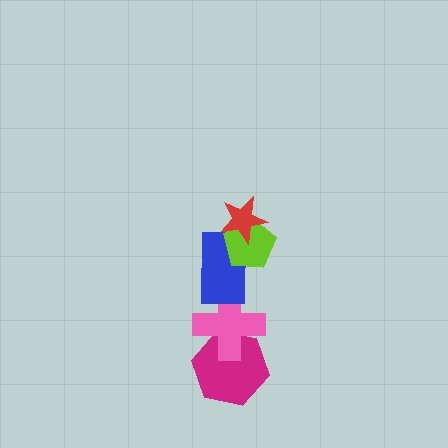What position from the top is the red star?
The red star is 1st from the top.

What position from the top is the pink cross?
The pink cross is 4th from the top.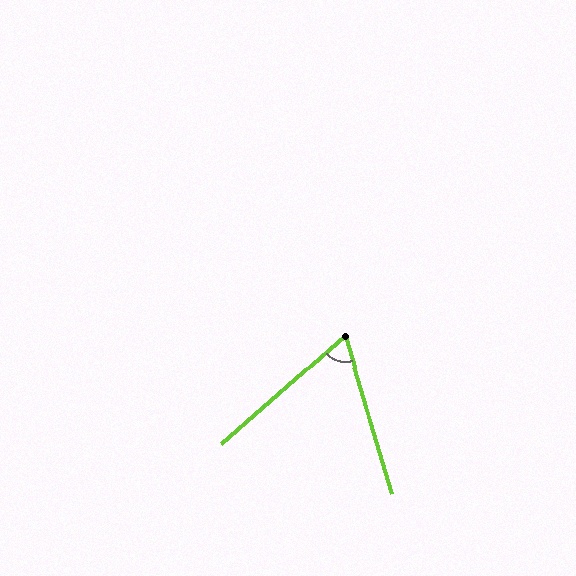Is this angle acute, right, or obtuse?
It is acute.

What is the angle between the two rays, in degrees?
Approximately 66 degrees.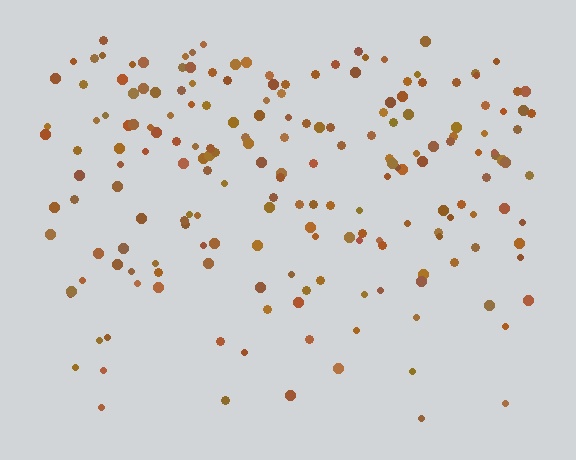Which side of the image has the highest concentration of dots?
The top.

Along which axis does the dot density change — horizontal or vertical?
Vertical.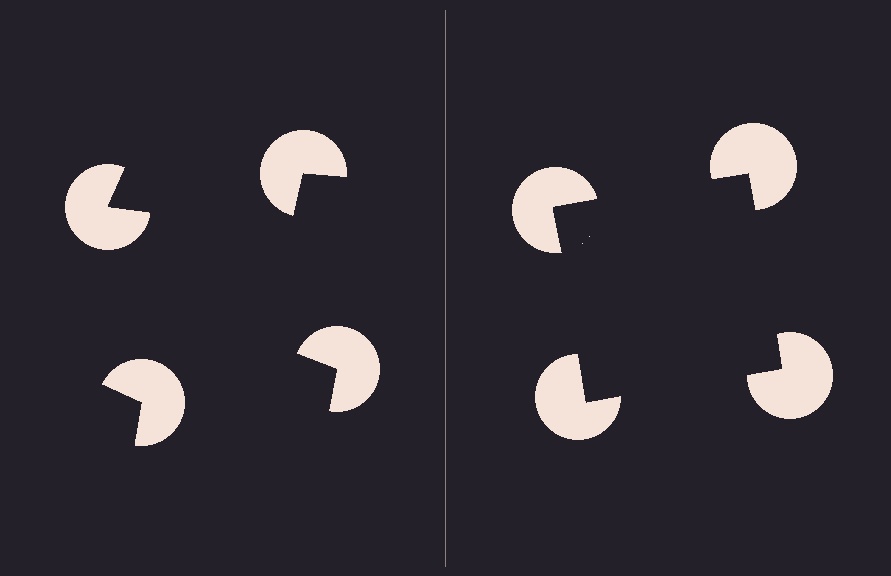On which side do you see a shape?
An illusory square appears on the right side. On the left side the wedge cuts are rotated, so no coherent shape forms.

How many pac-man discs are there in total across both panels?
8 — 4 on each side.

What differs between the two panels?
The pac-man discs are positioned identically on both sides; only the wedge orientations differ. On the right they align to a square; on the left they are misaligned.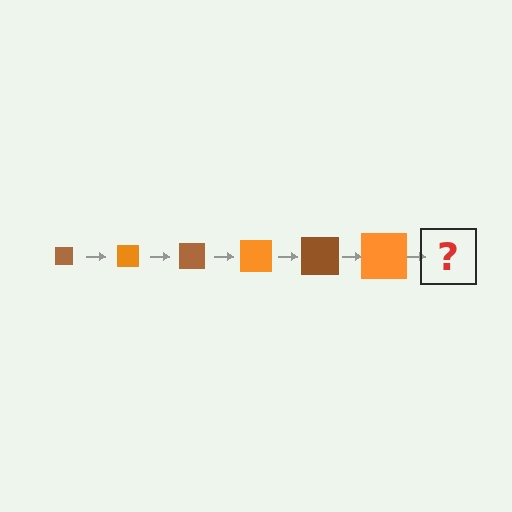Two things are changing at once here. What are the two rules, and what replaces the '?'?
The two rules are that the square grows larger each step and the color cycles through brown and orange. The '?' should be a brown square, larger than the previous one.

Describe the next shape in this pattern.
It should be a brown square, larger than the previous one.